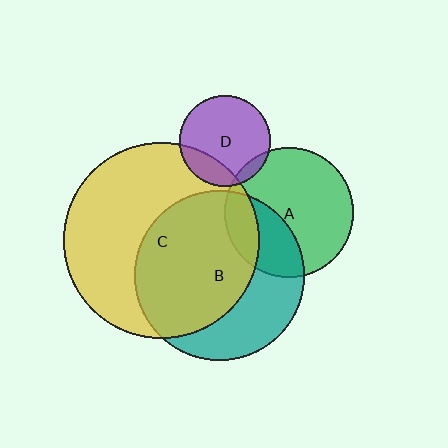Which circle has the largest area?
Circle C (yellow).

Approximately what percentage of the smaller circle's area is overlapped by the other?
Approximately 10%.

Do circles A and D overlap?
Yes.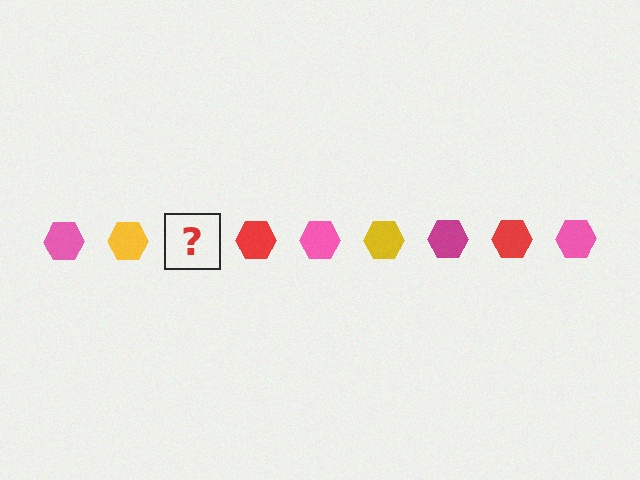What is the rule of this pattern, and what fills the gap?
The rule is that the pattern cycles through pink, yellow, magenta, red hexagons. The gap should be filled with a magenta hexagon.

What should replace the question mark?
The question mark should be replaced with a magenta hexagon.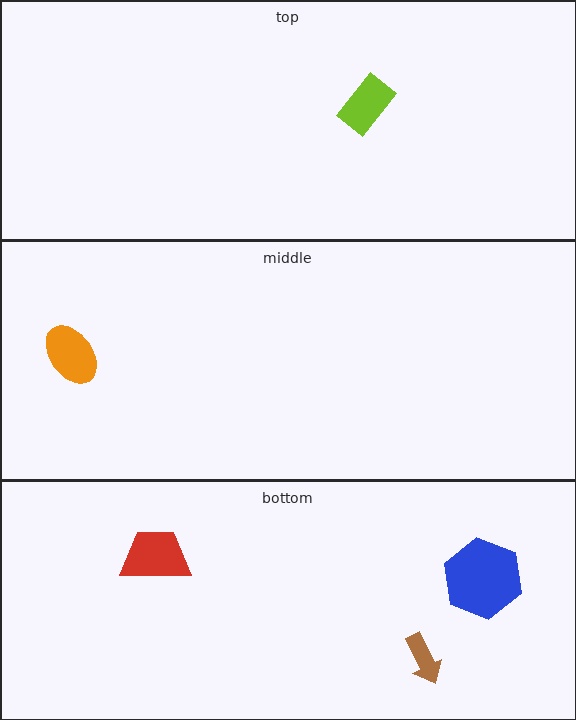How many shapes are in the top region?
1.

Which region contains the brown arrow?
The bottom region.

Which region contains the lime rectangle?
The top region.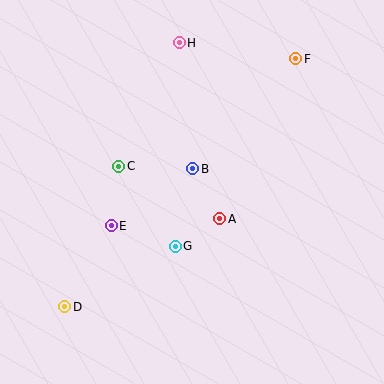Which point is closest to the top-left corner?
Point H is closest to the top-left corner.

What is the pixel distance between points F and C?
The distance between F and C is 207 pixels.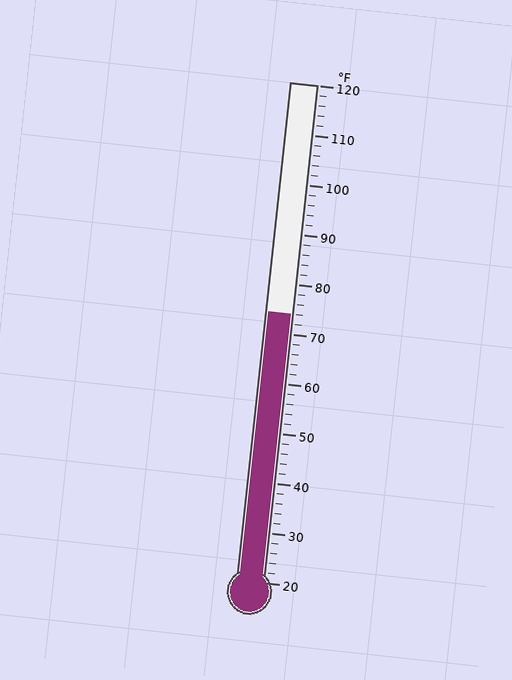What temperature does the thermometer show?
The thermometer shows approximately 74°F.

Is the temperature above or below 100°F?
The temperature is below 100°F.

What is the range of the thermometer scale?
The thermometer scale ranges from 20°F to 120°F.